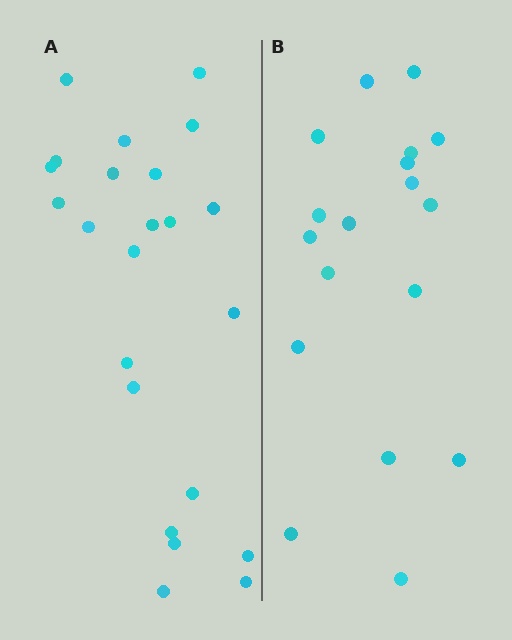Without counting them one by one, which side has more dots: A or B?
Region A (the left region) has more dots.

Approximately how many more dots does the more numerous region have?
Region A has about 5 more dots than region B.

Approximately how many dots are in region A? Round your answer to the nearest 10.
About 20 dots. (The exact count is 23, which rounds to 20.)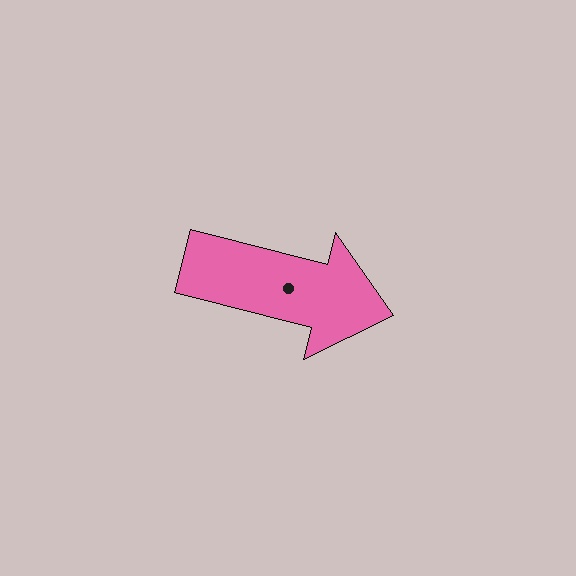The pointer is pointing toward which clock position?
Roughly 3 o'clock.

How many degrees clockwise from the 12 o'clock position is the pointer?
Approximately 104 degrees.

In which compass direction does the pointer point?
East.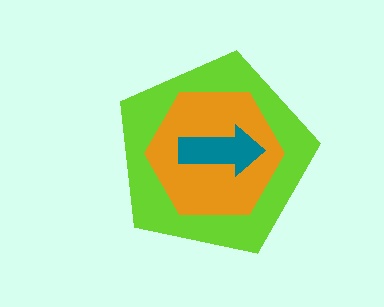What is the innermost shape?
The teal arrow.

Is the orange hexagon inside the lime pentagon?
Yes.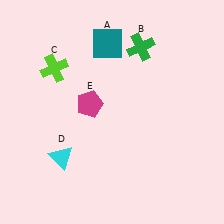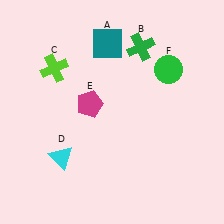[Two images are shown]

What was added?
A green circle (F) was added in Image 2.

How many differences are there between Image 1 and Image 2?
There is 1 difference between the two images.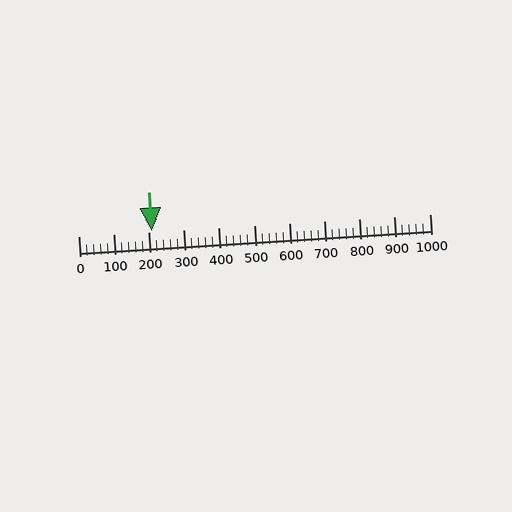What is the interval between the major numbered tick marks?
The major tick marks are spaced 100 units apart.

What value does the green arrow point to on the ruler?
The green arrow points to approximately 208.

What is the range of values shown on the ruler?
The ruler shows values from 0 to 1000.